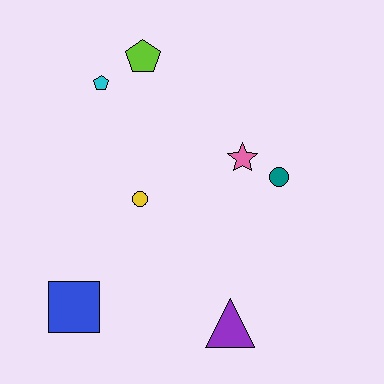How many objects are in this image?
There are 7 objects.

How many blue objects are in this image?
There is 1 blue object.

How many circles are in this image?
There are 2 circles.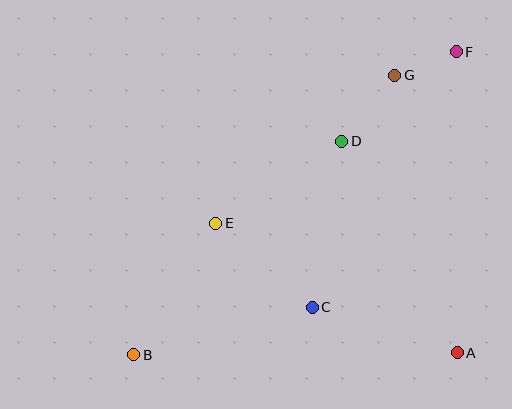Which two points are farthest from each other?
Points B and F are farthest from each other.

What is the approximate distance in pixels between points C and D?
The distance between C and D is approximately 169 pixels.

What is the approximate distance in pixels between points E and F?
The distance between E and F is approximately 295 pixels.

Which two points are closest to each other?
Points F and G are closest to each other.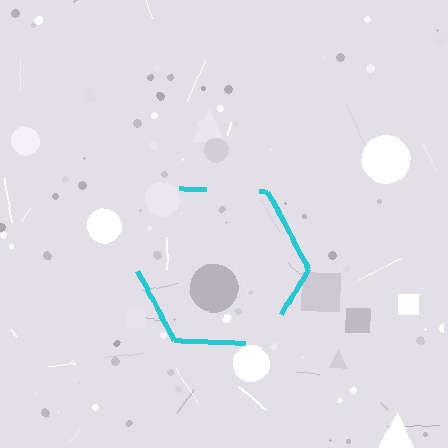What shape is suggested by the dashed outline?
The dashed outline suggests a hexagon.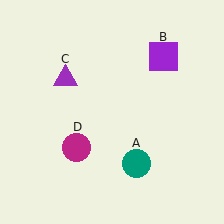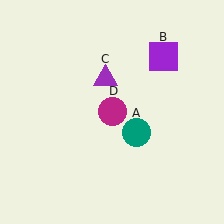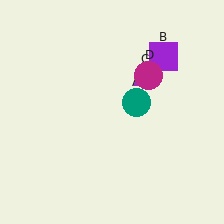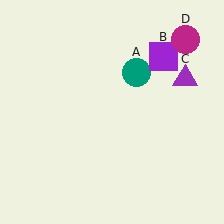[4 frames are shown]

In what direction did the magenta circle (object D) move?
The magenta circle (object D) moved up and to the right.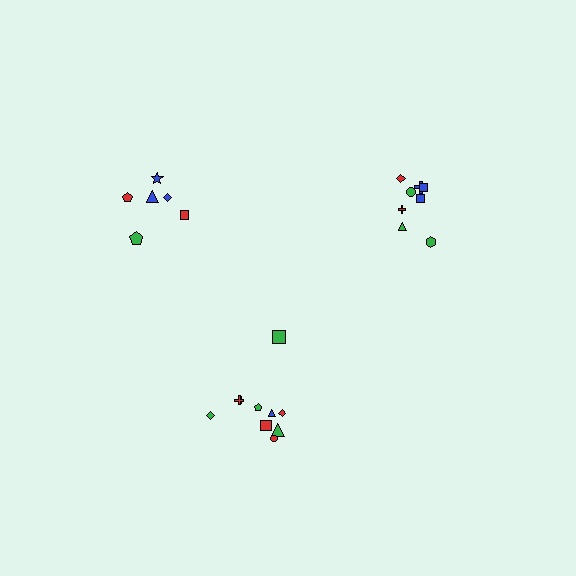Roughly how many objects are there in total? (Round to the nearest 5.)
Roughly 25 objects in total.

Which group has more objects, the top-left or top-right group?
The top-right group.